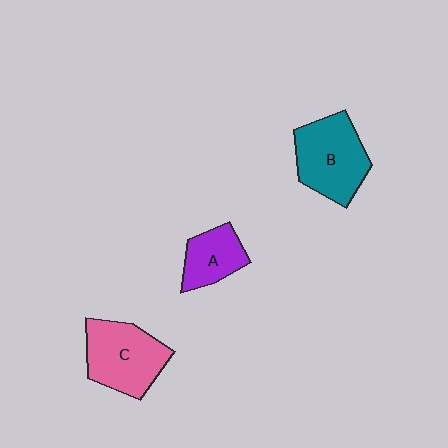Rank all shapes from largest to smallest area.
From largest to smallest: B (teal), C (pink), A (purple).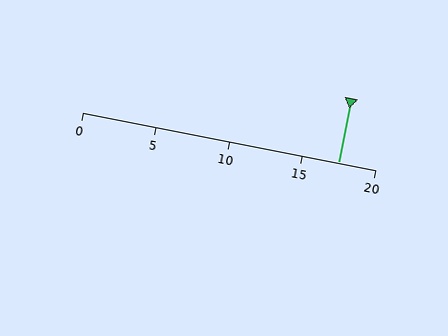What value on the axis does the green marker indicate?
The marker indicates approximately 17.5.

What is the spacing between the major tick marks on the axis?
The major ticks are spaced 5 apart.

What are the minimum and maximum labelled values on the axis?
The axis runs from 0 to 20.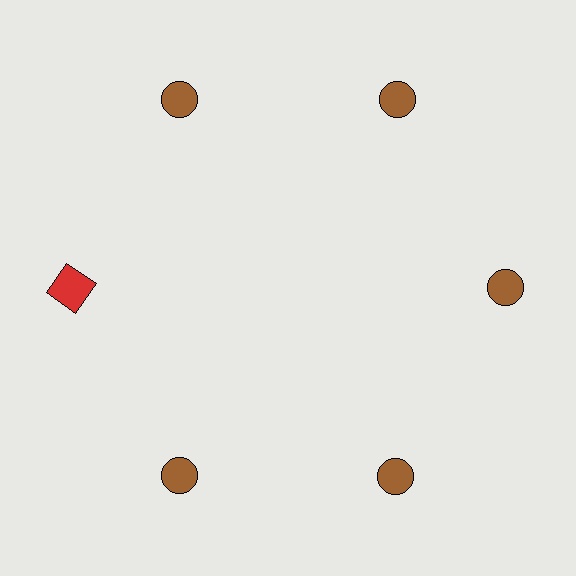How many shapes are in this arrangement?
There are 6 shapes arranged in a ring pattern.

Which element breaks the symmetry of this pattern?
The red square at roughly the 9 o'clock position breaks the symmetry. All other shapes are brown circles.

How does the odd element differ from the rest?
It differs in both color (red instead of brown) and shape (square instead of circle).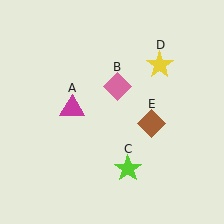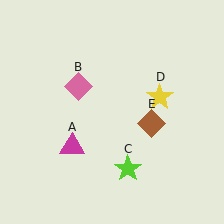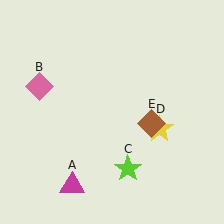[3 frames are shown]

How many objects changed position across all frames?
3 objects changed position: magenta triangle (object A), pink diamond (object B), yellow star (object D).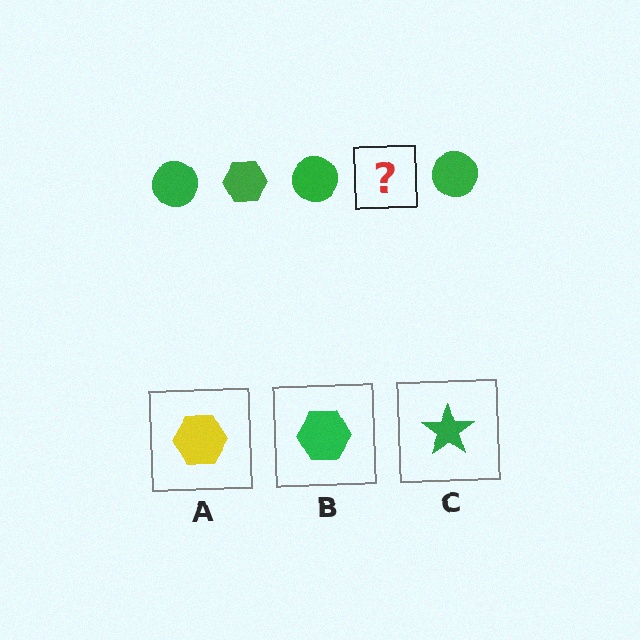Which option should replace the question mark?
Option B.